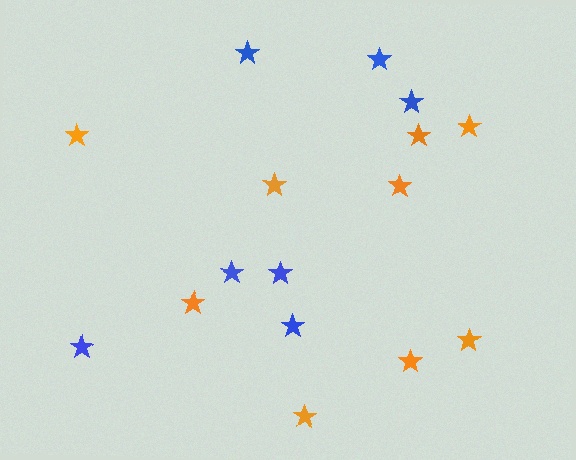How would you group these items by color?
There are 2 groups: one group of orange stars (9) and one group of blue stars (7).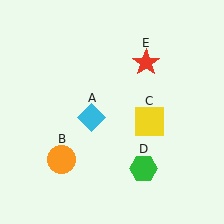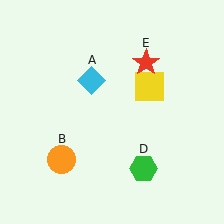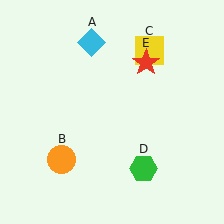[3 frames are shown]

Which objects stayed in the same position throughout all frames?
Orange circle (object B) and green hexagon (object D) and red star (object E) remained stationary.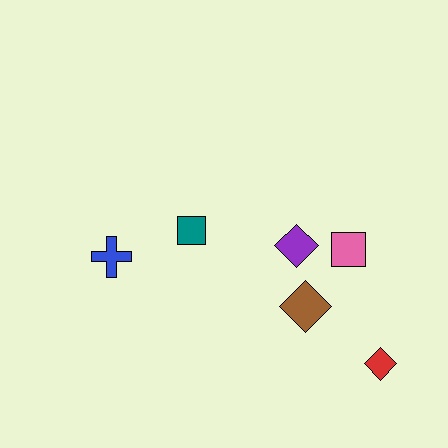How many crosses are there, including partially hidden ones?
There is 1 cross.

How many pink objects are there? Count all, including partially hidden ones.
There is 1 pink object.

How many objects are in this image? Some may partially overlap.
There are 6 objects.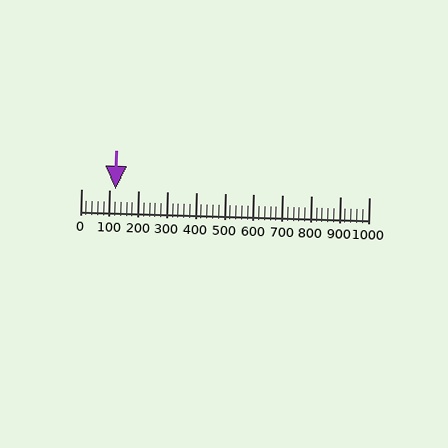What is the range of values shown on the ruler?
The ruler shows values from 0 to 1000.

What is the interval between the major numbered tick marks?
The major tick marks are spaced 100 units apart.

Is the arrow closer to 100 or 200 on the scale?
The arrow is closer to 100.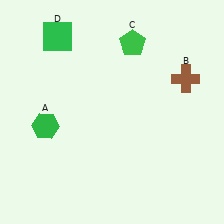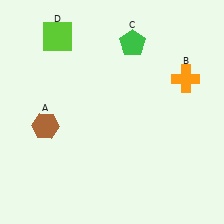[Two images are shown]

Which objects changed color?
A changed from green to brown. B changed from brown to orange. D changed from green to lime.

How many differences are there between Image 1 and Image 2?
There are 3 differences between the two images.